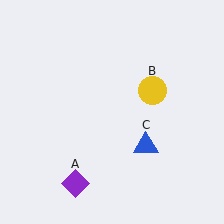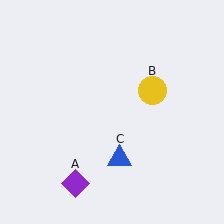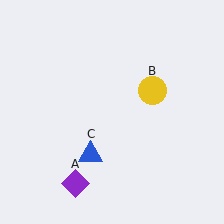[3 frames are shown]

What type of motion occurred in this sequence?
The blue triangle (object C) rotated clockwise around the center of the scene.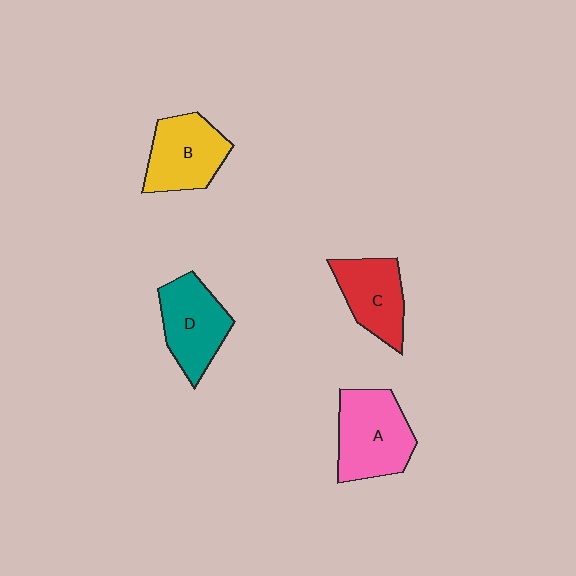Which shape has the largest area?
Shape A (pink).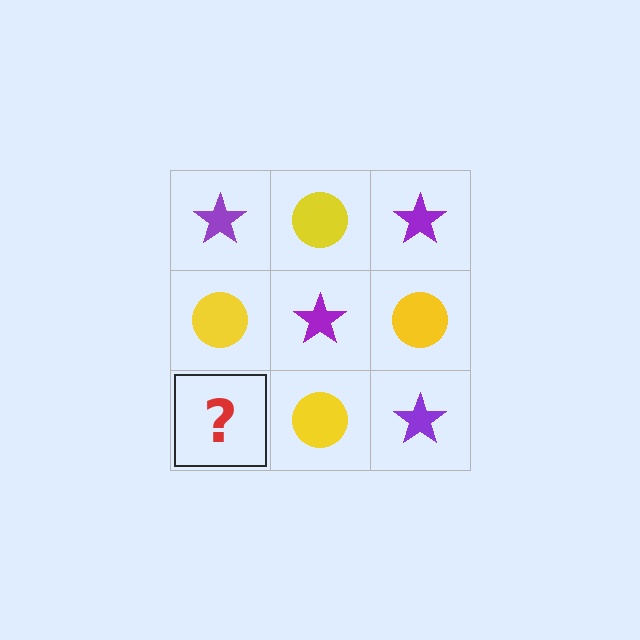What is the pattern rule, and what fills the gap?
The rule is that it alternates purple star and yellow circle in a checkerboard pattern. The gap should be filled with a purple star.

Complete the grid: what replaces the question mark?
The question mark should be replaced with a purple star.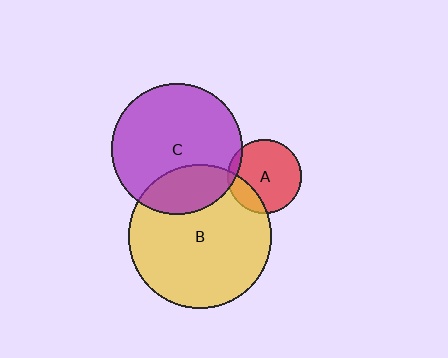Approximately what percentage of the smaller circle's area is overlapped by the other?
Approximately 25%.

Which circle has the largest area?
Circle B (yellow).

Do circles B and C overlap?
Yes.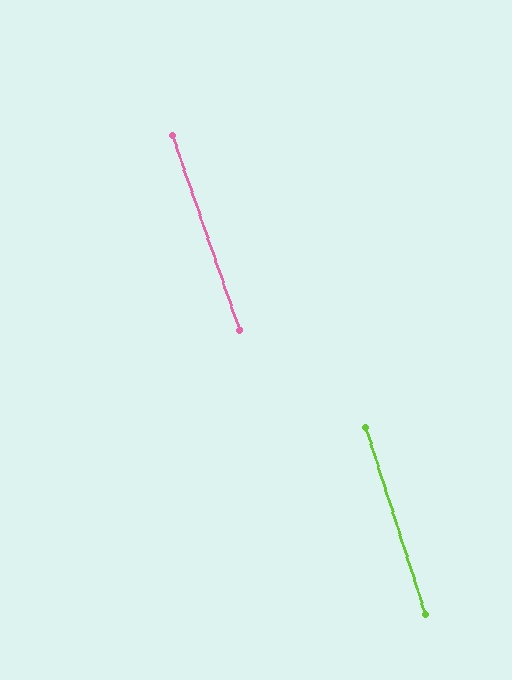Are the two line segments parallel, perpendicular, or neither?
Parallel — their directions differ by only 1.5°.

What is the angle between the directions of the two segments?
Approximately 1 degree.